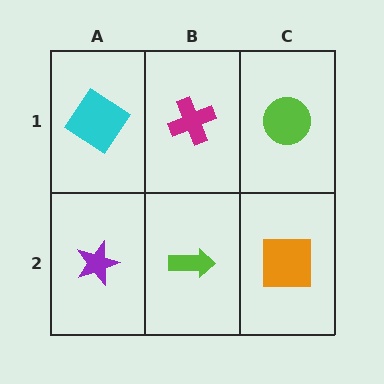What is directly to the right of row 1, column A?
A magenta cross.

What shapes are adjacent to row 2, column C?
A lime circle (row 1, column C), a lime arrow (row 2, column B).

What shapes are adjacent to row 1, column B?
A lime arrow (row 2, column B), a cyan diamond (row 1, column A), a lime circle (row 1, column C).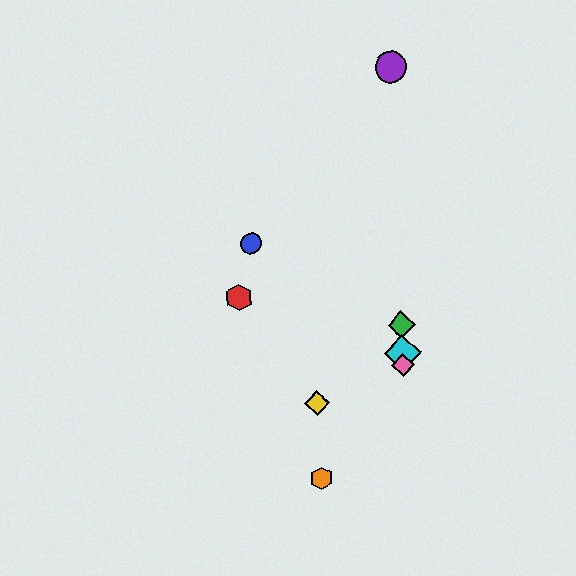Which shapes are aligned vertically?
The green diamond, the purple circle, the cyan diamond, the pink diamond are aligned vertically.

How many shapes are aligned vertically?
4 shapes (the green diamond, the purple circle, the cyan diamond, the pink diamond) are aligned vertically.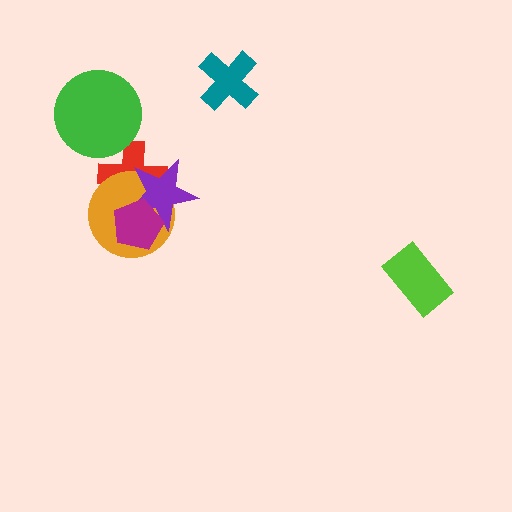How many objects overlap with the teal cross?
0 objects overlap with the teal cross.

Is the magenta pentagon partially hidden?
No, no other shape covers it.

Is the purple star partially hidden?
Yes, it is partially covered by another shape.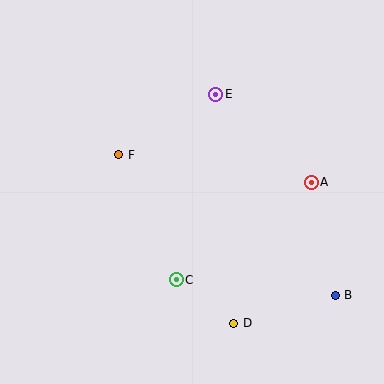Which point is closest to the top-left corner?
Point F is closest to the top-left corner.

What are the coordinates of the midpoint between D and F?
The midpoint between D and F is at (176, 239).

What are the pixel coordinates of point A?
Point A is at (311, 182).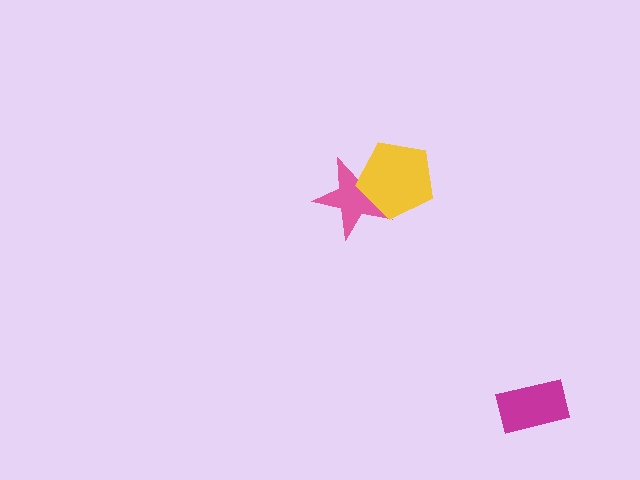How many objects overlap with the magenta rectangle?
0 objects overlap with the magenta rectangle.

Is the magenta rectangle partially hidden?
No, no other shape covers it.